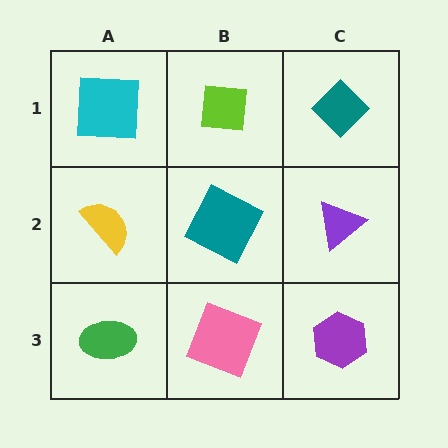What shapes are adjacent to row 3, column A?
A yellow semicircle (row 2, column A), a pink square (row 3, column B).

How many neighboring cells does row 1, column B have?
3.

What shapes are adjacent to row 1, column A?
A yellow semicircle (row 2, column A), a lime square (row 1, column B).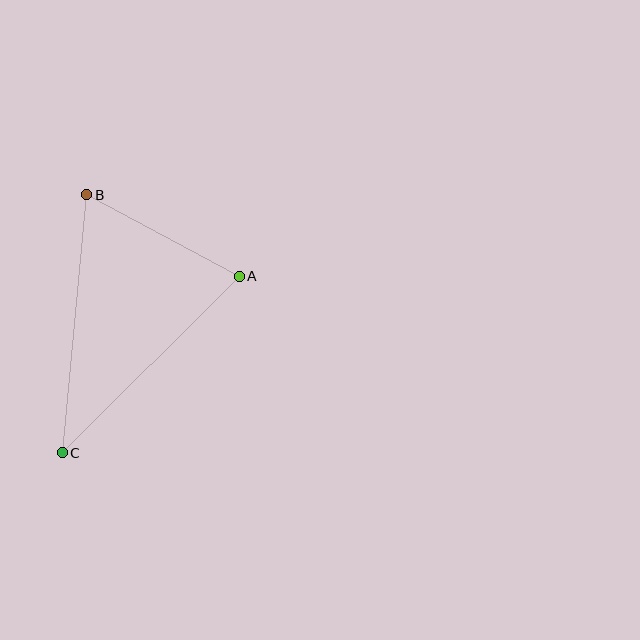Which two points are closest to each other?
Points A and B are closest to each other.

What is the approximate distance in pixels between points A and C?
The distance between A and C is approximately 250 pixels.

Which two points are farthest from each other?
Points B and C are farthest from each other.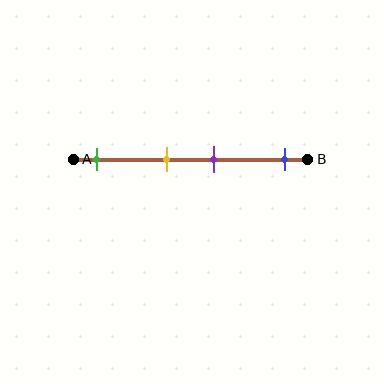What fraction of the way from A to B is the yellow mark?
The yellow mark is approximately 40% (0.4) of the way from A to B.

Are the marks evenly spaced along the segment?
No, the marks are not evenly spaced.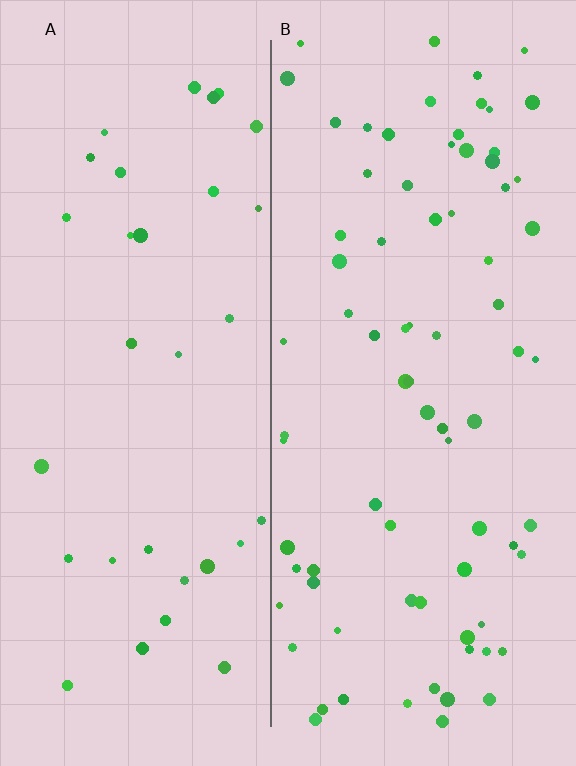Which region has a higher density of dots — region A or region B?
B (the right).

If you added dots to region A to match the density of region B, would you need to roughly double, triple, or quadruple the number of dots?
Approximately double.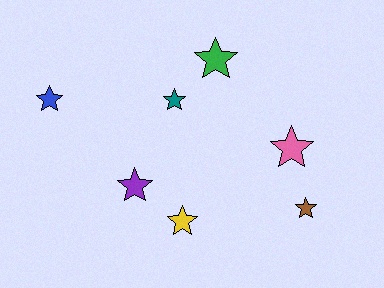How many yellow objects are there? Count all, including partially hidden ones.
There is 1 yellow object.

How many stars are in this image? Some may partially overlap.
There are 7 stars.